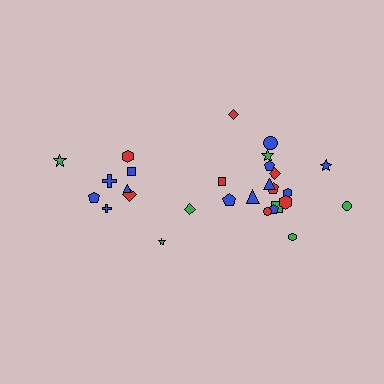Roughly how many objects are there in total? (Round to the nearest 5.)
Roughly 30 objects in total.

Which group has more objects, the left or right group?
The right group.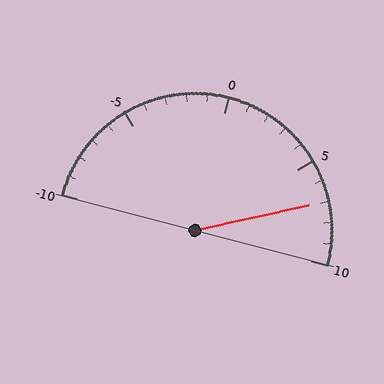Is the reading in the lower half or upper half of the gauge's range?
The reading is in the upper half of the range (-10 to 10).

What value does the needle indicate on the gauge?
The needle indicates approximately 7.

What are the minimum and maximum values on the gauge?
The gauge ranges from -10 to 10.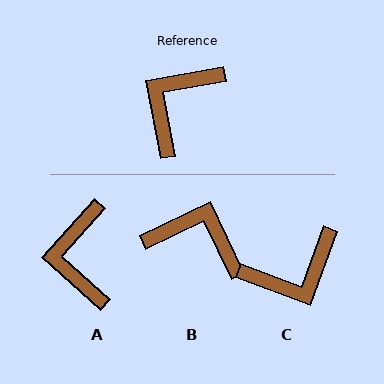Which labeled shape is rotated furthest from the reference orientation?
C, about 149 degrees away.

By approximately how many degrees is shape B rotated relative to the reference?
Approximately 75 degrees clockwise.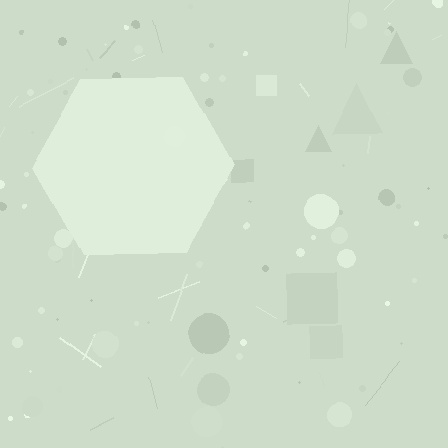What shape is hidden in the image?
A hexagon is hidden in the image.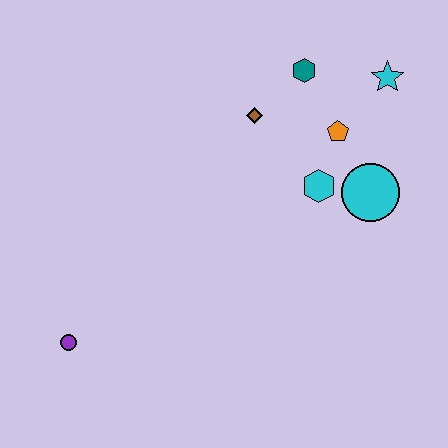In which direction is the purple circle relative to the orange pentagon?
The purple circle is to the left of the orange pentagon.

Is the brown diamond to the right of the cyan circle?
No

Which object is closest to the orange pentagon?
The cyan hexagon is closest to the orange pentagon.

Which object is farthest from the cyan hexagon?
The purple circle is farthest from the cyan hexagon.